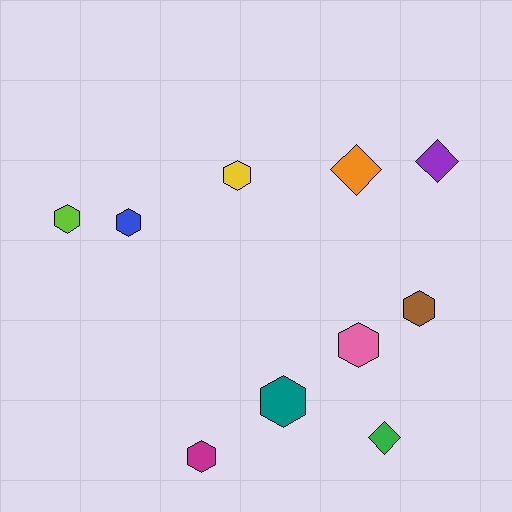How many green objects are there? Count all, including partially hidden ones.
There is 1 green object.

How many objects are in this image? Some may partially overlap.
There are 10 objects.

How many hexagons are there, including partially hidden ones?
There are 7 hexagons.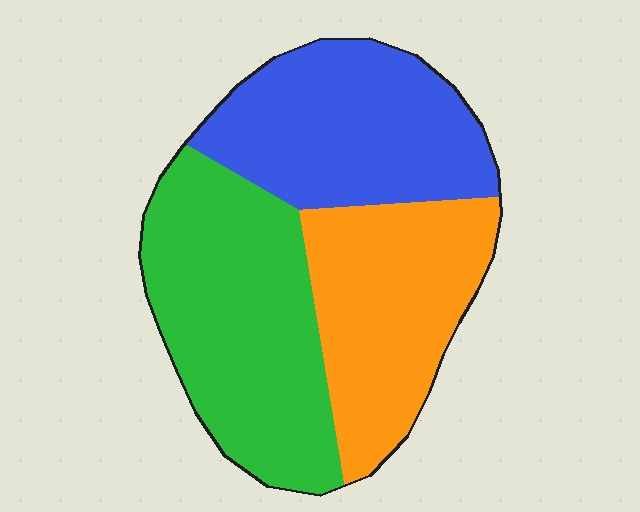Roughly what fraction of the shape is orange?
Orange takes up about one third (1/3) of the shape.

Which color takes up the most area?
Green, at roughly 40%.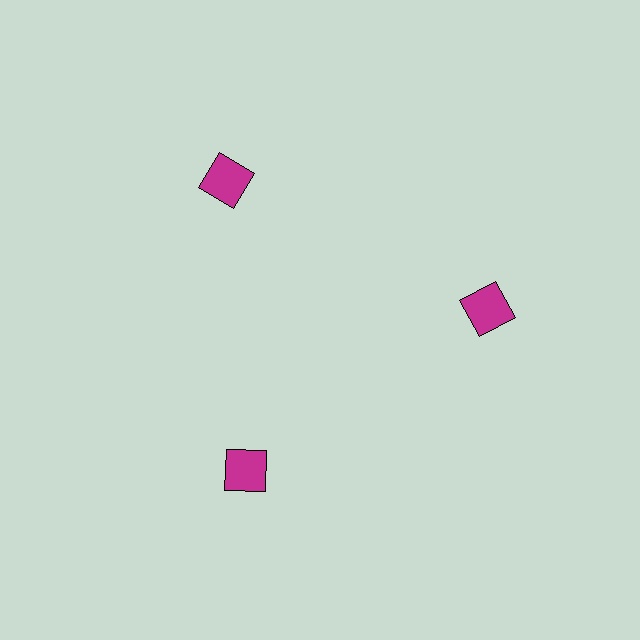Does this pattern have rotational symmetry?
Yes, this pattern has 3-fold rotational symmetry. It looks the same after rotating 120 degrees around the center.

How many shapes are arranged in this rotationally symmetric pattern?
There are 3 shapes, arranged in 3 groups of 1.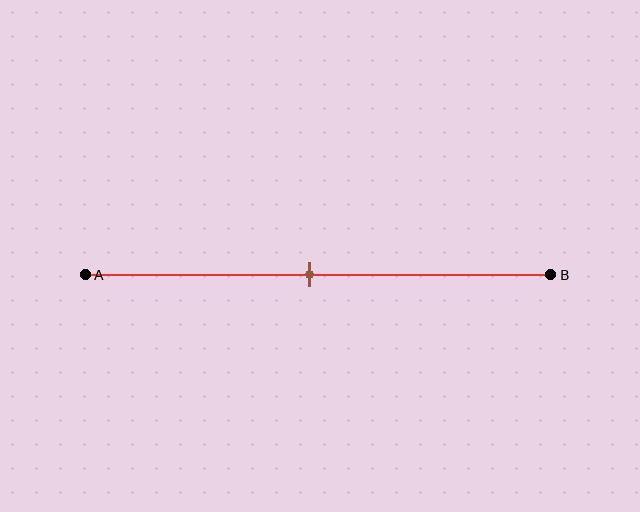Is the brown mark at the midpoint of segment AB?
Yes, the mark is approximately at the midpoint.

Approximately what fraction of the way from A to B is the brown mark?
The brown mark is approximately 50% of the way from A to B.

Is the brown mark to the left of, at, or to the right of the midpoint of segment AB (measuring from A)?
The brown mark is approximately at the midpoint of segment AB.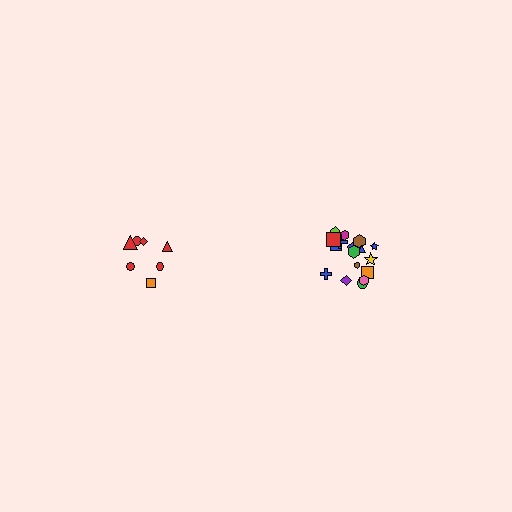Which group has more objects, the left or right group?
The right group.